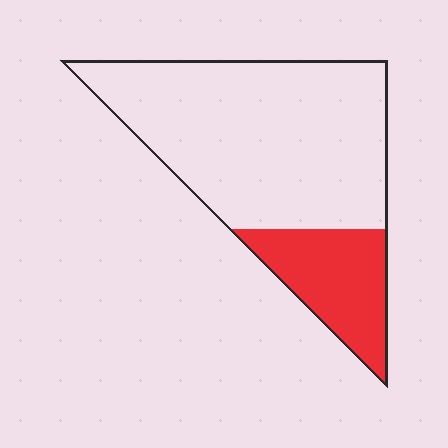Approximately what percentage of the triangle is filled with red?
Approximately 25%.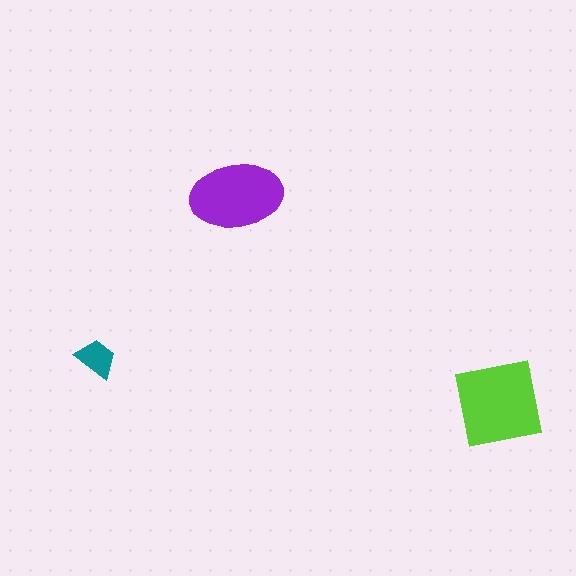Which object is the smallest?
The teal trapezoid.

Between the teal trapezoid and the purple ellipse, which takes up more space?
The purple ellipse.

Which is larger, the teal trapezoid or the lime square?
The lime square.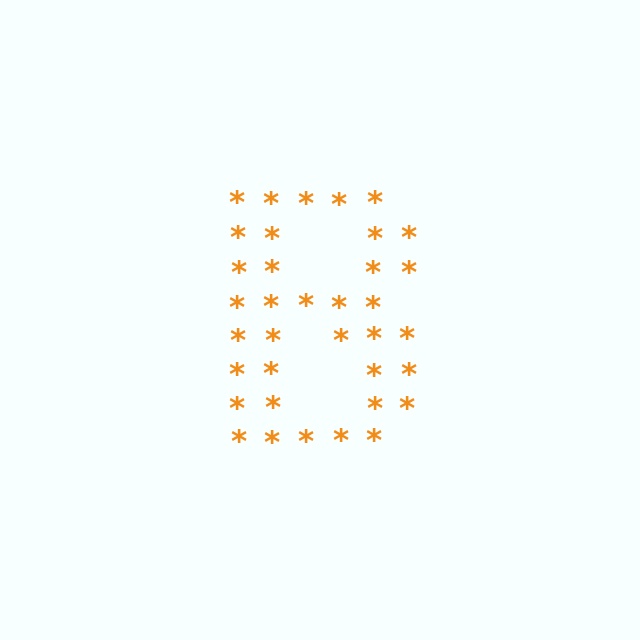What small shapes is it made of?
It is made of small asterisks.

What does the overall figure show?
The overall figure shows the letter B.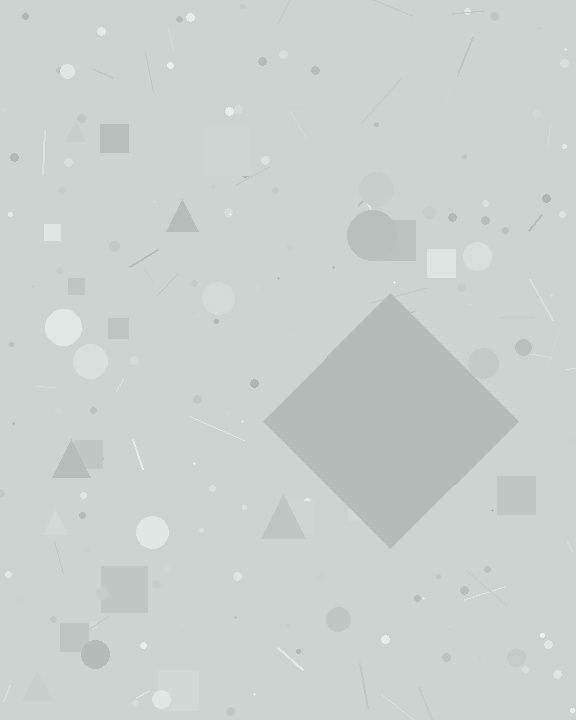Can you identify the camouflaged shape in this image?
The camouflaged shape is a diamond.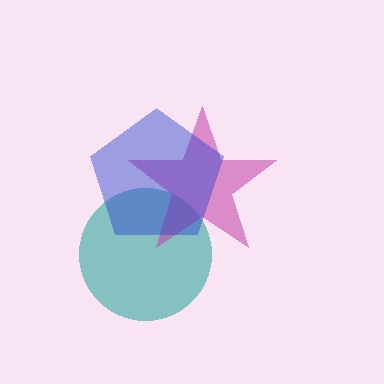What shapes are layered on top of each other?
The layered shapes are: a teal circle, a magenta star, a blue pentagon.